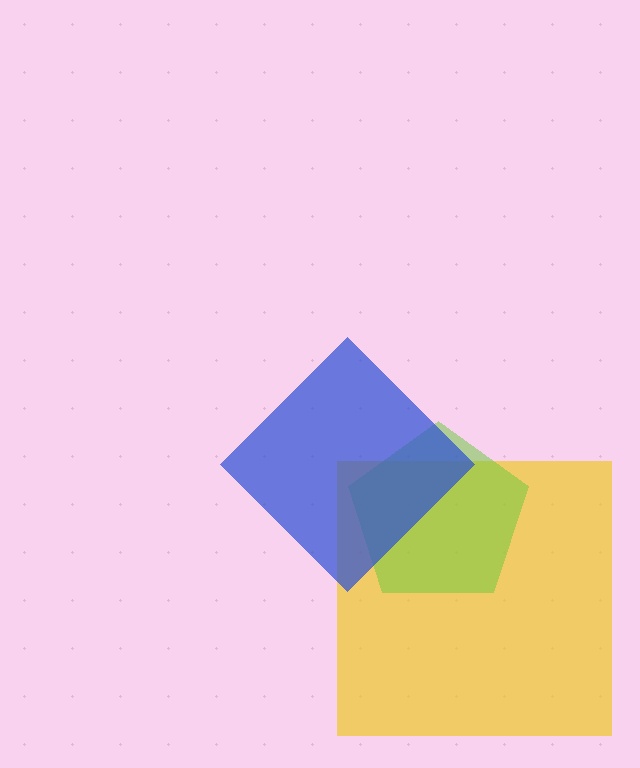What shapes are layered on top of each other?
The layered shapes are: a yellow square, a lime pentagon, a blue diamond.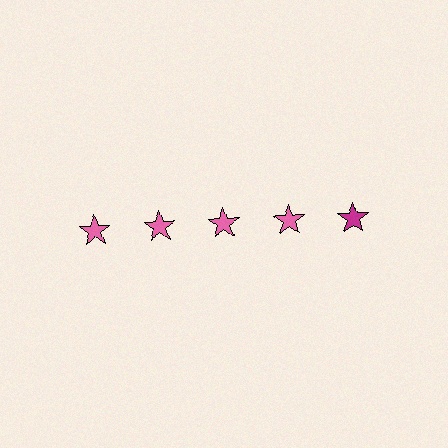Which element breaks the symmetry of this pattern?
The magenta star in the top row, rightmost column breaks the symmetry. All other shapes are pink stars.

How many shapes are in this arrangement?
There are 5 shapes arranged in a grid pattern.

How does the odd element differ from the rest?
It has a different color: magenta instead of pink.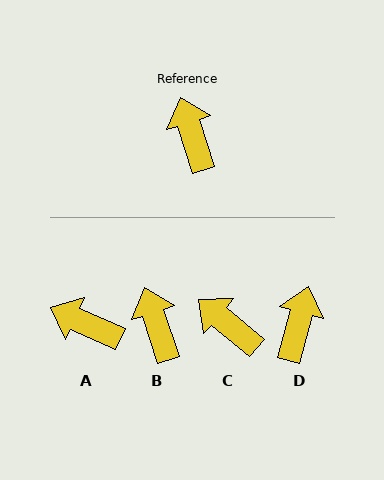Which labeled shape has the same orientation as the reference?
B.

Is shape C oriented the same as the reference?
No, it is off by about 32 degrees.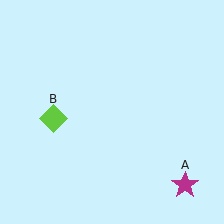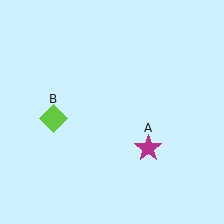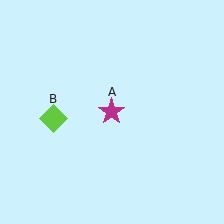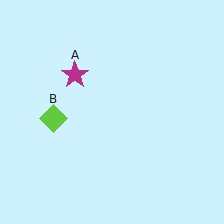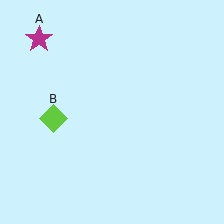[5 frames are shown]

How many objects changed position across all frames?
1 object changed position: magenta star (object A).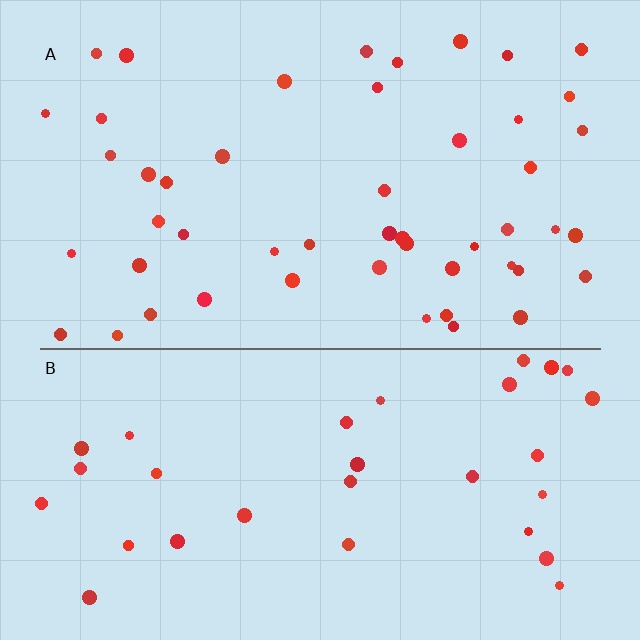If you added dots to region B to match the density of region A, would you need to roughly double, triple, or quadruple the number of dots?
Approximately double.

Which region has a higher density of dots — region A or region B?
A (the top).